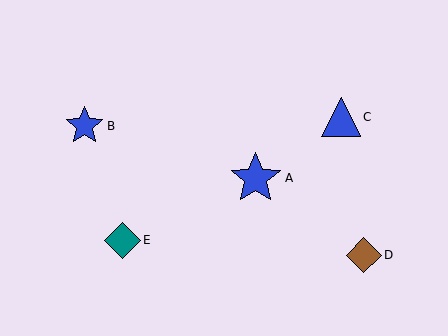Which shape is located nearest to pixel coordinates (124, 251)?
The teal diamond (labeled E) at (123, 240) is nearest to that location.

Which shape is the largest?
The blue star (labeled A) is the largest.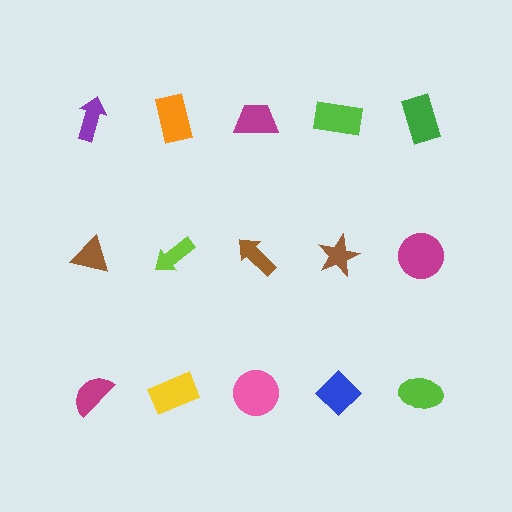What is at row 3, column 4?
A blue diamond.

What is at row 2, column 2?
A lime arrow.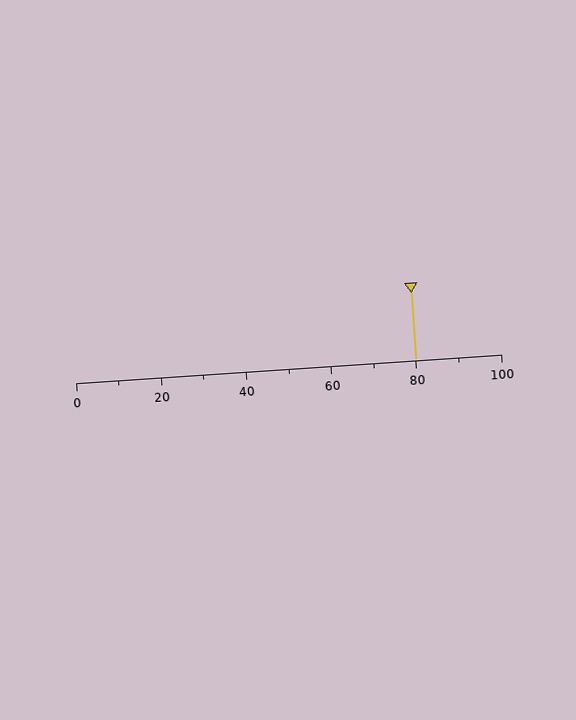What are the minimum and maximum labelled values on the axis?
The axis runs from 0 to 100.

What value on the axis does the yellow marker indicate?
The marker indicates approximately 80.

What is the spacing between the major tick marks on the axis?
The major ticks are spaced 20 apart.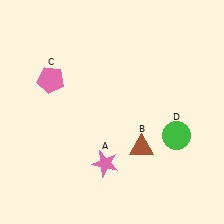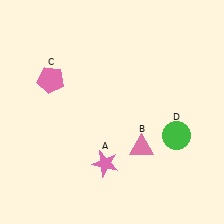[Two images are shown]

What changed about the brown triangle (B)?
In Image 1, B is brown. In Image 2, it changed to pink.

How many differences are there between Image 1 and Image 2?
There is 1 difference between the two images.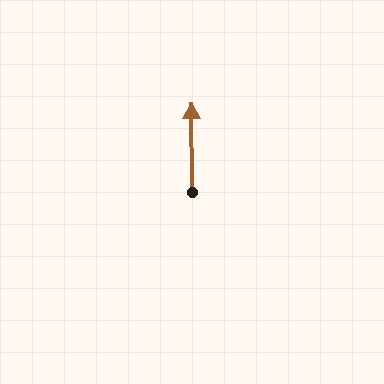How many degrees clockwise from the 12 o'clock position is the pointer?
Approximately 360 degrees.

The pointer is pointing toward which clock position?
Roughly 12 o'clock.